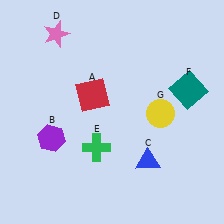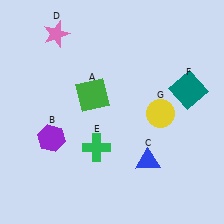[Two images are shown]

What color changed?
The square (A) changed from red in Image 1 to green in Image 2.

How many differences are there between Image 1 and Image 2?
There is 1 difference between the two images.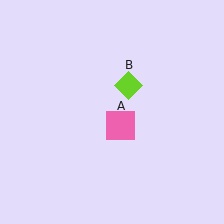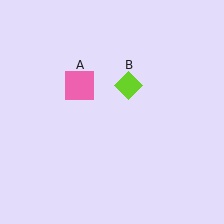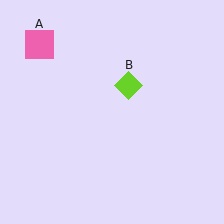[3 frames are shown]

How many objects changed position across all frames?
1 object changed position: pink square (object A).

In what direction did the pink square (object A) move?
The pink square (object A) moved up and to the left.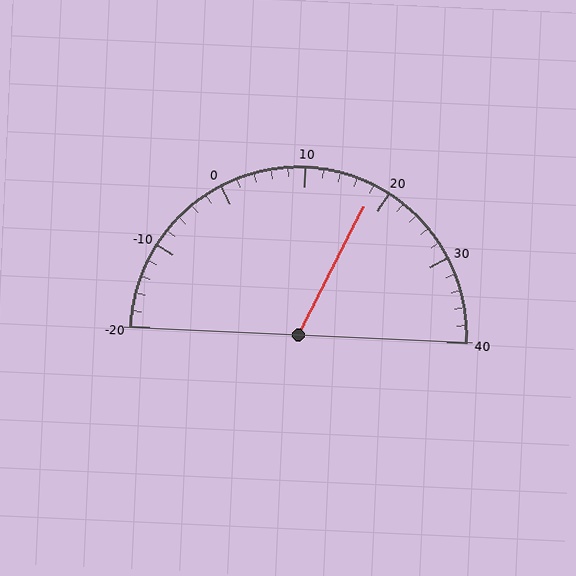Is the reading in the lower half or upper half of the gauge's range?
The reading is in the upper half of the range (-20 to 40).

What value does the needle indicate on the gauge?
The needle indicates approximately 18.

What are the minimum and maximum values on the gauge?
The gauge ranges from -20 to 40.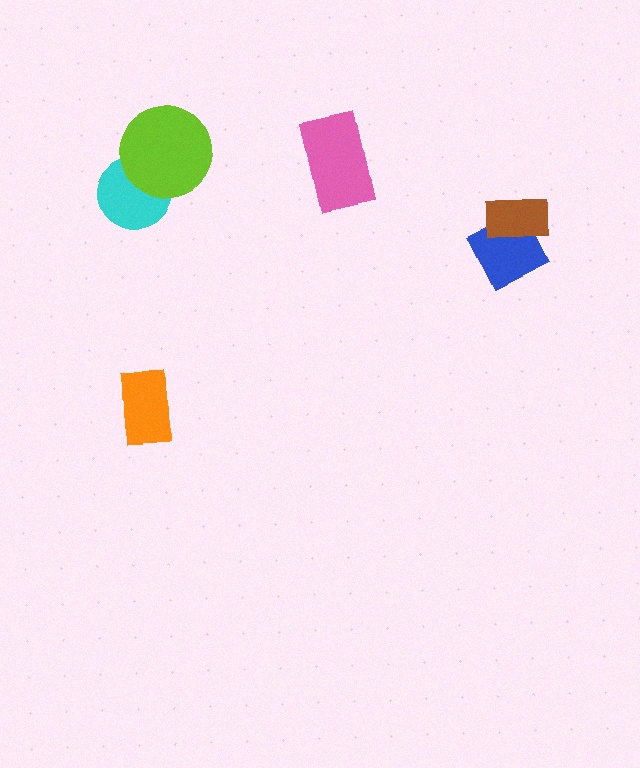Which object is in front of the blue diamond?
The brown rectangle is in front of the blue diamond.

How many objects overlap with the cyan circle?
1 object overlaps with the cyan circle.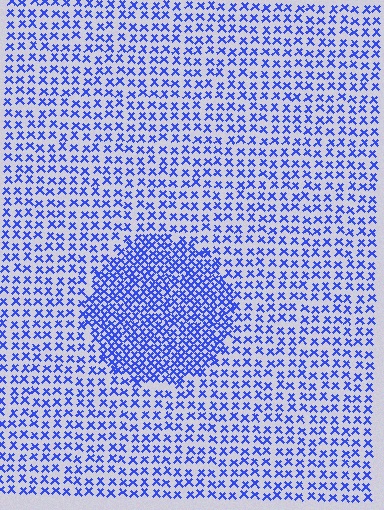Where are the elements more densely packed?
The elements are more densely packed inside the circle boundary.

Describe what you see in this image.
The image contains small blue elements arranged at two different densities. A circle-shaped region is visible where the elements are more densely packed than the surrounding area.